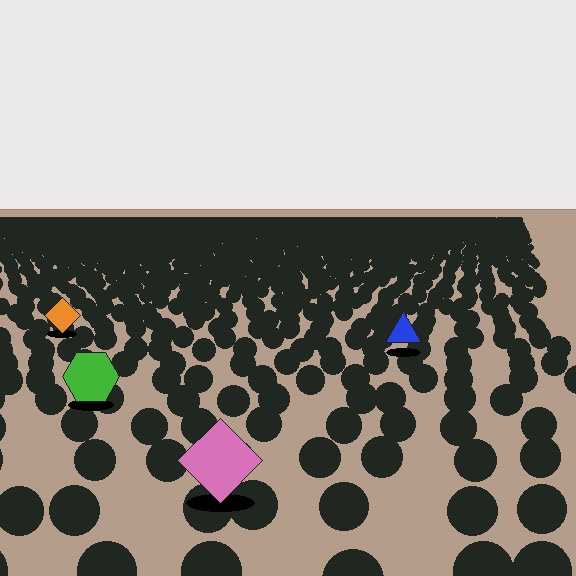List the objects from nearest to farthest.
From nearest to farthest: the pink diamond, the green hexagon, the blue triangle, the orange diamond.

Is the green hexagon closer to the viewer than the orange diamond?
Yes. The green hexagon is closer — you can tell from the texture gradient: the ground texture is coarser near it.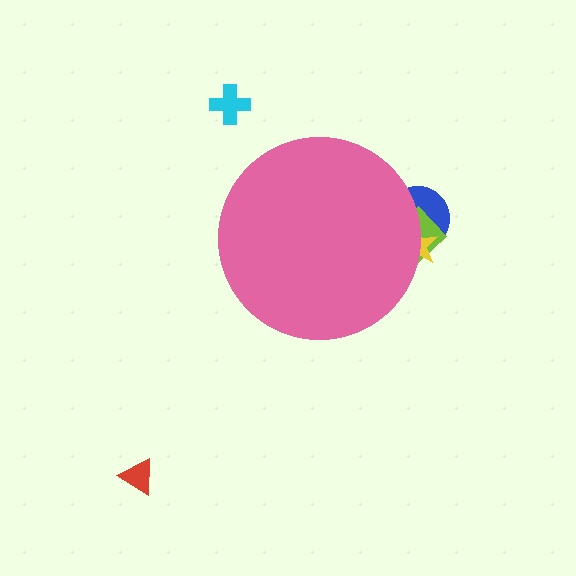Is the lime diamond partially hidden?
Yes, the lime diamond is partially hidden behind the pink circle.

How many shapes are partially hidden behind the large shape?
3 shapes are partially hidden.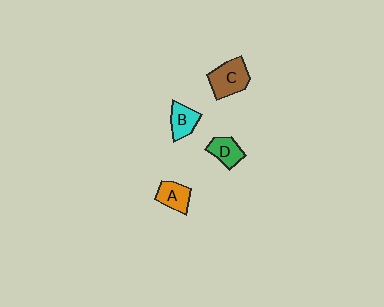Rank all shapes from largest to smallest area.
From largest to smallest: C (brown), B (cyan), A (orange), D (green).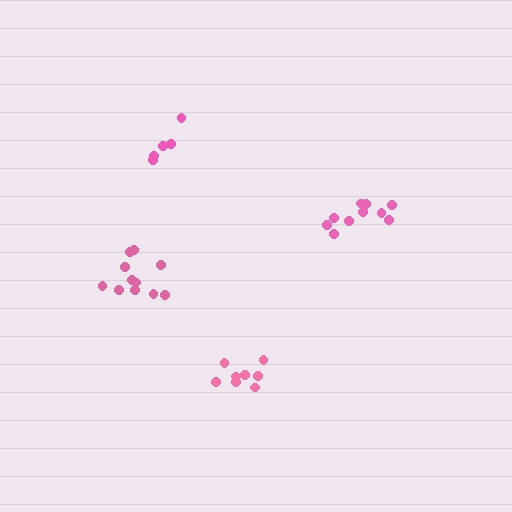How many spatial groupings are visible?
There are 4 spatial groupings.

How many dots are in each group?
Group 1: 11 dots, Group 2: 5 dots, Group 3: 10 dots, Group 4: 8 dots (34 total).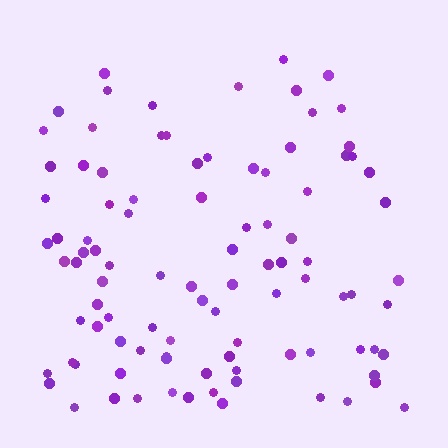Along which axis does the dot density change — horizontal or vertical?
Vertical.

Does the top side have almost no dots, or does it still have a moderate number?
Still a moderate number, just noticeably fewer than the bottom.